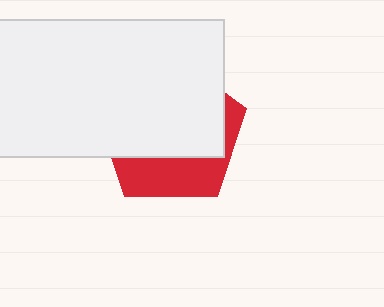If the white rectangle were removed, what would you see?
You would see the complete red pentagon.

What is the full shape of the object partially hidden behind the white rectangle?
The partially hidden object is a red pentagon.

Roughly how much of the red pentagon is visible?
A small part of it is visible (roughly 34%).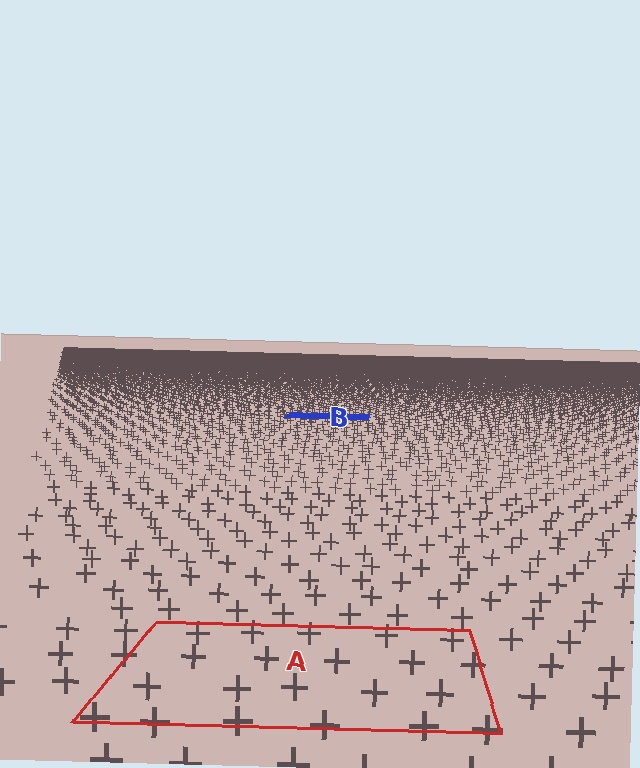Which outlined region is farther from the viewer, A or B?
Region B is farther from the viewer — the texture elements inside it appear smaller and more densely packed.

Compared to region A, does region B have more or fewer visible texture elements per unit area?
Region B has more texture elements per unit area — they are packed more densely because it is farther away.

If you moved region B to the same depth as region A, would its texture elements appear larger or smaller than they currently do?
They would appear larger. At a closer depth, the same texture elements are projected at a bigger on-screen size.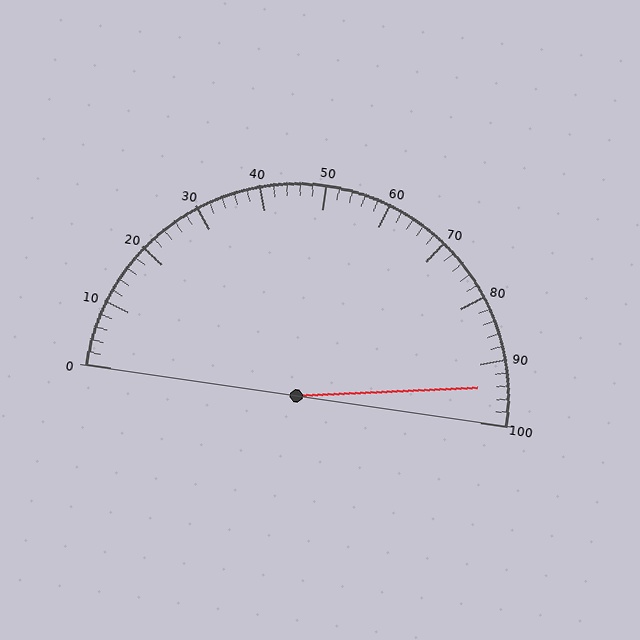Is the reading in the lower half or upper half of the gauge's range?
The reading is in the upper half of the range (0 to 100).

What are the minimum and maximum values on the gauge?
The gauge ranges from 0 to 100.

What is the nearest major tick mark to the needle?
The nearest major tick mark is 90.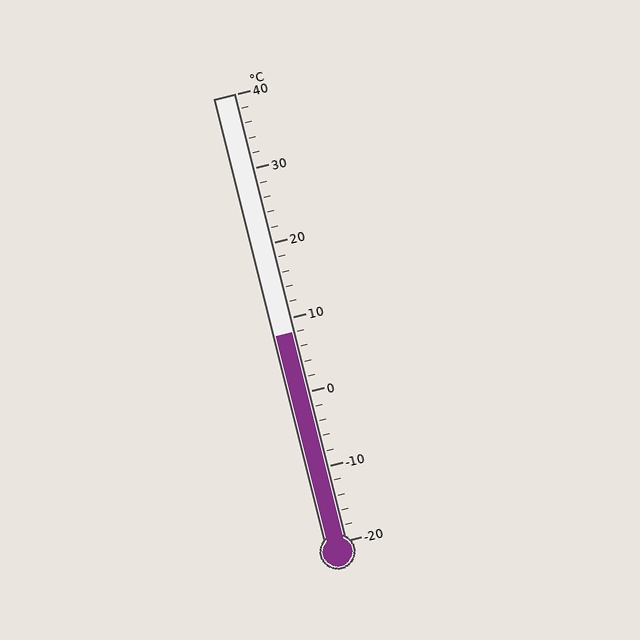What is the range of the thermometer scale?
The thermometer scale ranges from -20°C to 40°C.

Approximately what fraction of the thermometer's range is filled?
The thermometer is filled to approximately 45% of its range.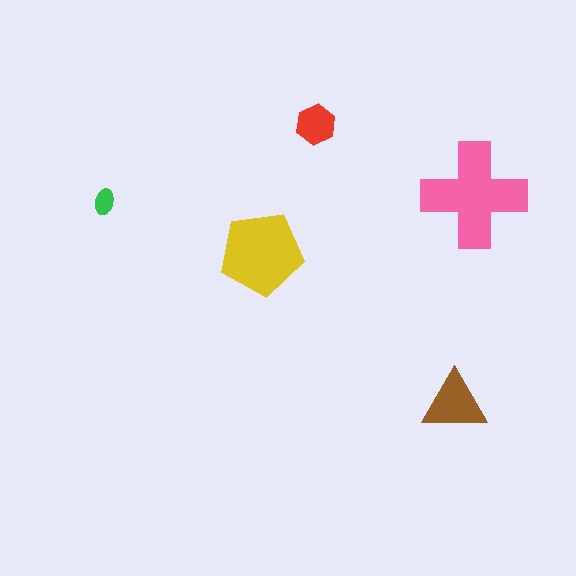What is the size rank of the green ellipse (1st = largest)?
5th.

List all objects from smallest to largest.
The green ellipse, the red hexagon, the brown triangle, the yellow pentagon, the pink cross.